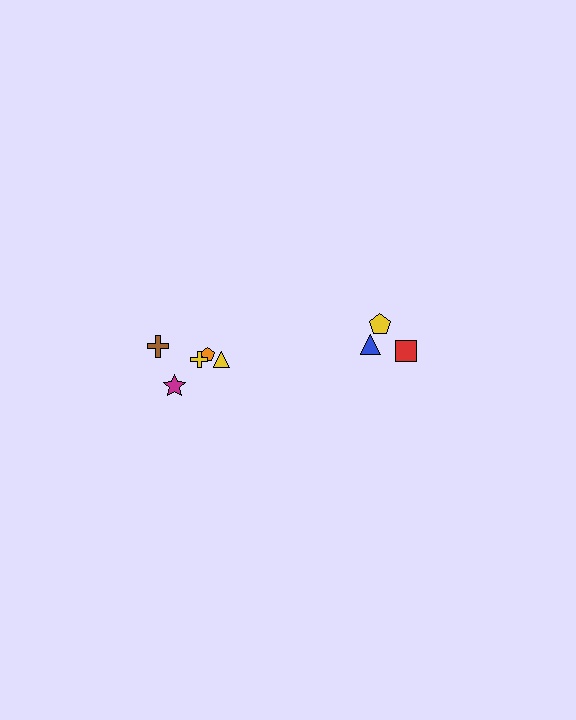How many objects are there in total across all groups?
There are 8 objects.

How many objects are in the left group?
There are 5 objects.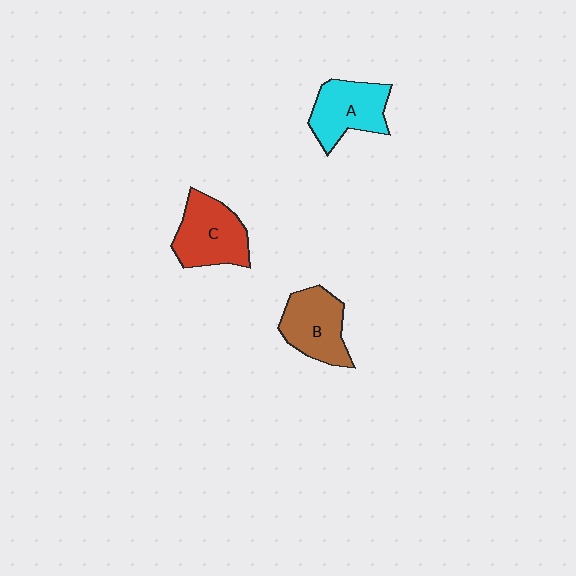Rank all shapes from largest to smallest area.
From largest to smallest: C (red), B (brown), A (cyan).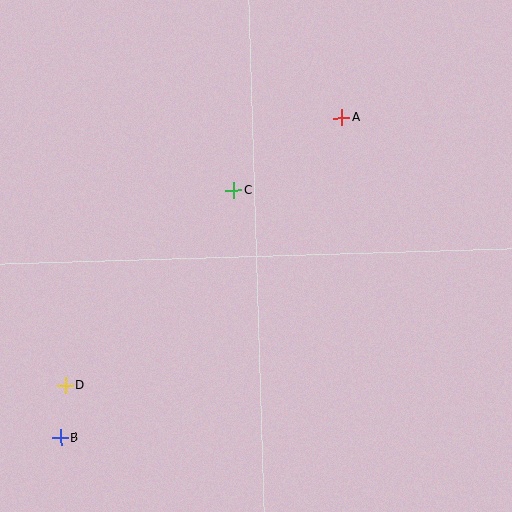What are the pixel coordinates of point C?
Point C is at (234, 190).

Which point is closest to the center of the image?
Point C at (234, 190) is closest to the center.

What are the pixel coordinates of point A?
Point A is at (341, 117).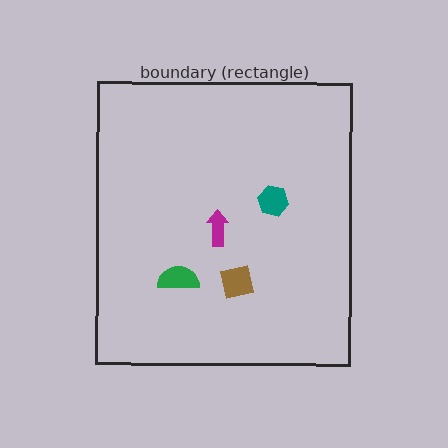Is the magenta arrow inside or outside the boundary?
Inside.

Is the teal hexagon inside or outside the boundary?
Inside.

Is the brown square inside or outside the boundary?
Inside.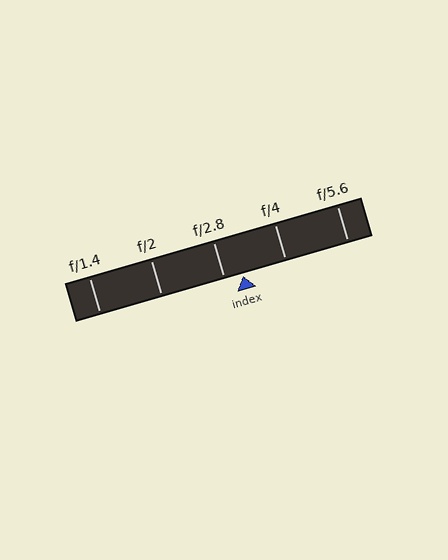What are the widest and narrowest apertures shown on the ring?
The widest aperture shown is f/1.4 and the narrowest is f/5.6.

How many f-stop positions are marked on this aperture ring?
There are 5 f-stop positions marked.